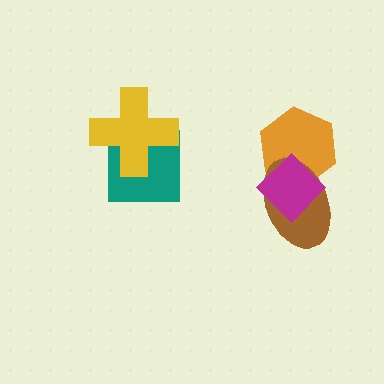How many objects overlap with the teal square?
1 object overlaps with the teal square.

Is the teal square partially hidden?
Yes, it is partially covered by another shape.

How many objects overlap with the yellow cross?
1 object overlaps with the yellow cross.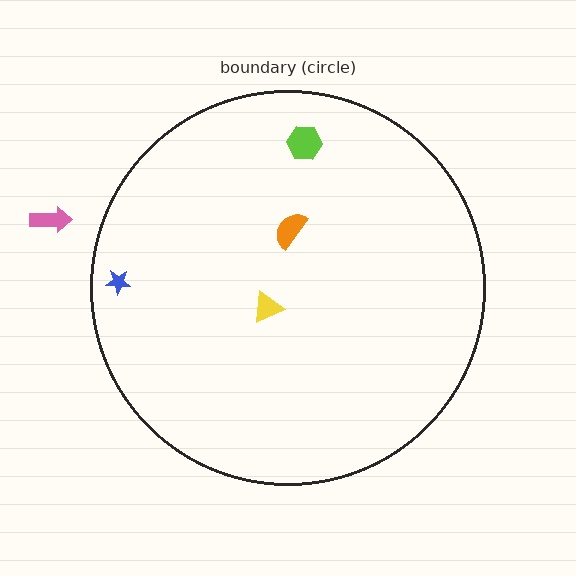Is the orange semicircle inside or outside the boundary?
Inside.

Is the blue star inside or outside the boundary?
Inside.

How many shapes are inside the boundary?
4 inside, 1 outside.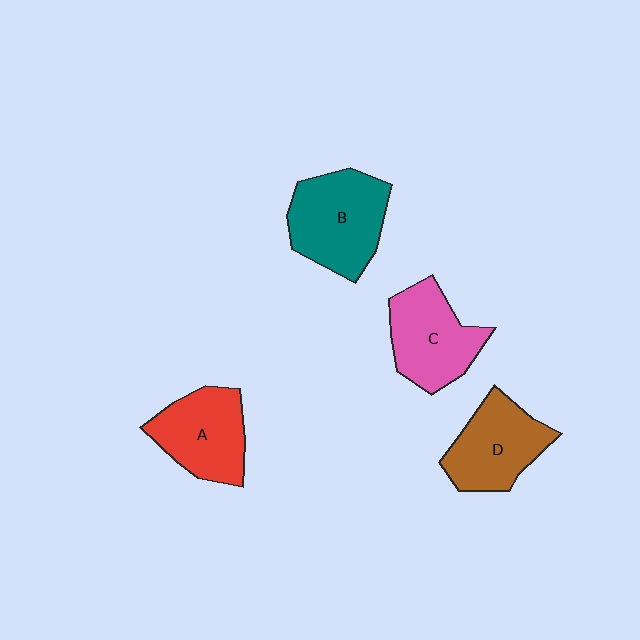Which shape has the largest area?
Shape B (teal).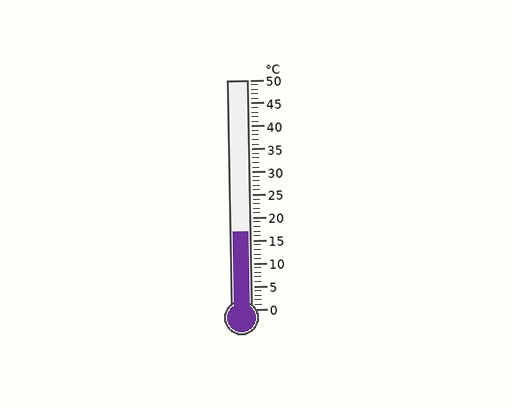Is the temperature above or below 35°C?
The temperature is below 35°C.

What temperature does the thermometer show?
The thermometer shows approximately 17°C.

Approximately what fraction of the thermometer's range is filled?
The thermometer is filled to approximately 35% of its range.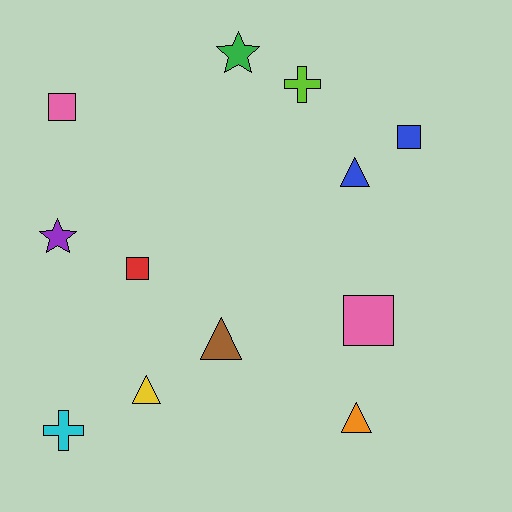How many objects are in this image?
There are 12 objects.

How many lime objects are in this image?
There is 1 lime object.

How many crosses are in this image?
There are 2 crosses.